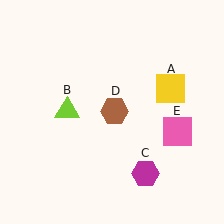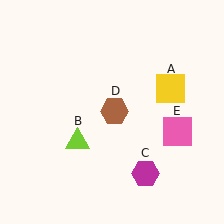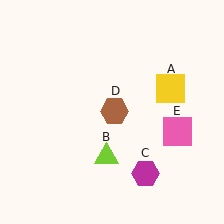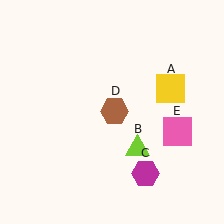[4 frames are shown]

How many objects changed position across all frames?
1 object changed position: lime triangle (object B).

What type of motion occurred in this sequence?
The lime triangle (object B) rotated counterclockwise around the center of the scene.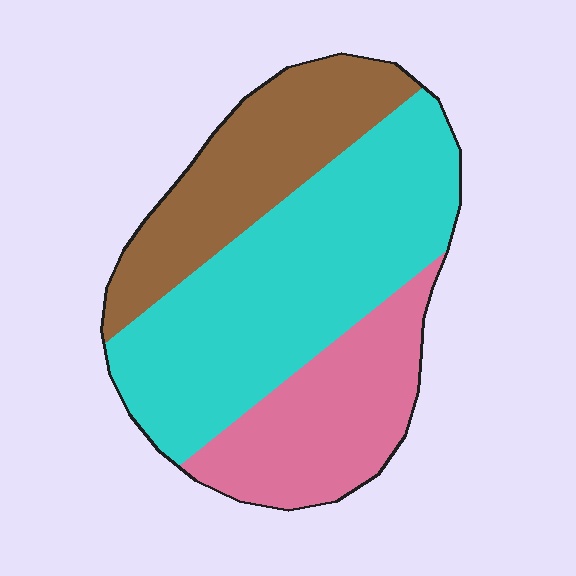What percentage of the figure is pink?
Pink takes up about one quarter (1/4) of the figure.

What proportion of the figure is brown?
Brown takes up between a sixth and a third of the figure.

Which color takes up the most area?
Cyan, at roughly 50%.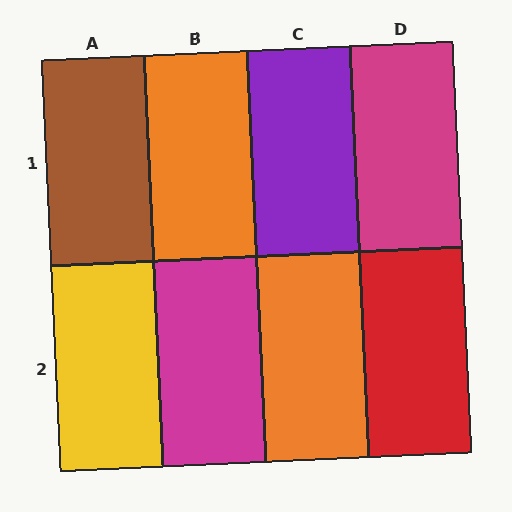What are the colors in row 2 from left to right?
Yellow, magenta, orange, red.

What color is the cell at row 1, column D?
Magenta.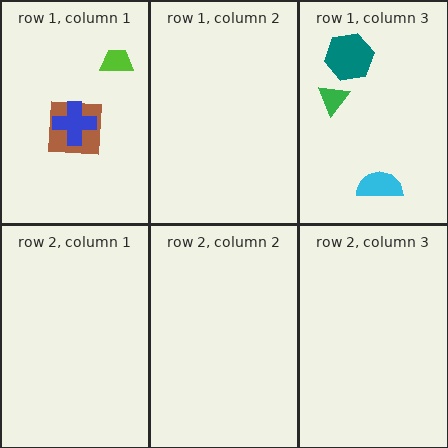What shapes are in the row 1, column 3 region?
The teal hexagon, the green triangle, the cyan semicircle.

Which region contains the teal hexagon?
The row 1, column 3 region.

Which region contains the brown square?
The row 1, column 1 region.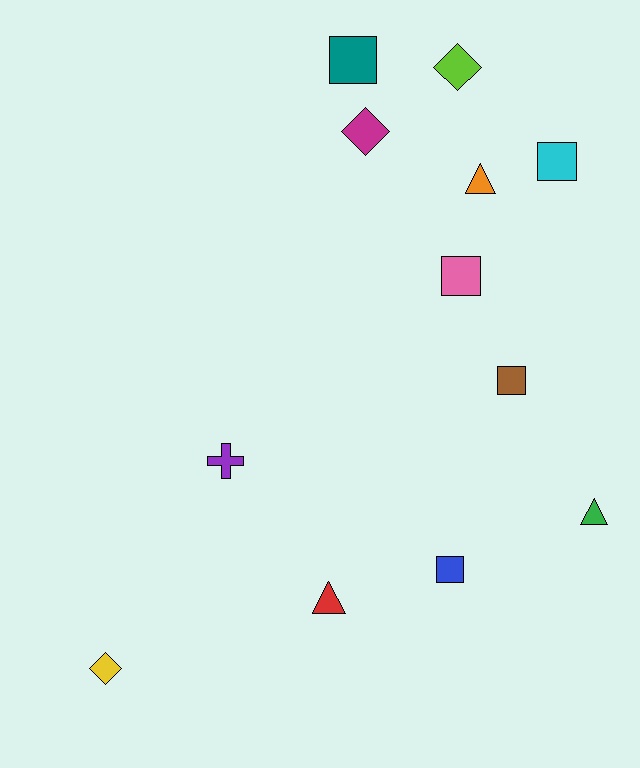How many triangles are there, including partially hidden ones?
There are 3 triangles.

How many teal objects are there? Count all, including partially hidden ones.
There is 1 teal object.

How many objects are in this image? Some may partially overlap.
There are 12 objects.